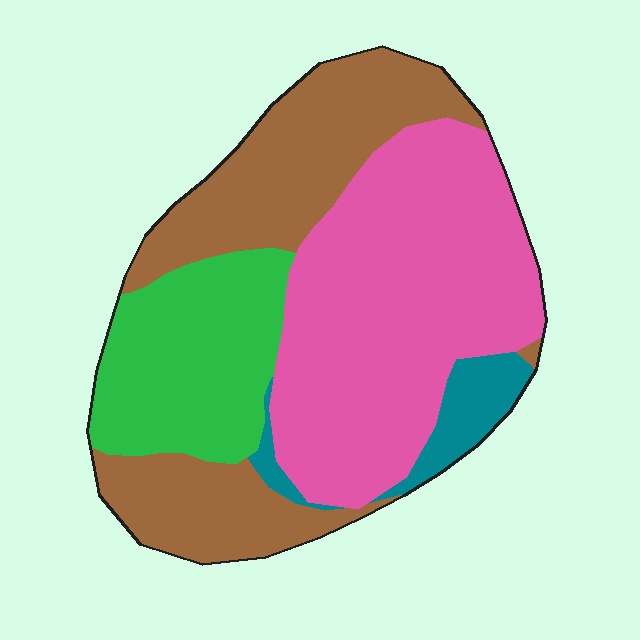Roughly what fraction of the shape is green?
Green takes up about one fifth (1/5) of the shape.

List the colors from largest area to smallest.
From largest to smallest: pink, brown, green, teal.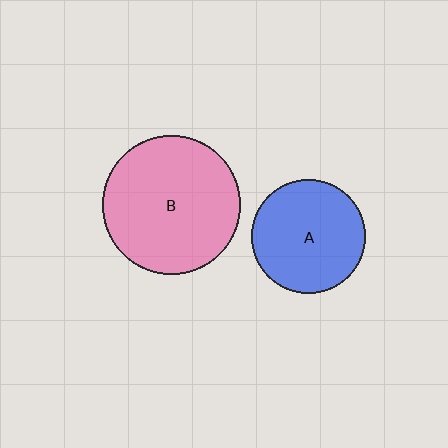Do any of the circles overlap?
No, none of the circles overlap.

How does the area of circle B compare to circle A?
Approximately 1.5 times.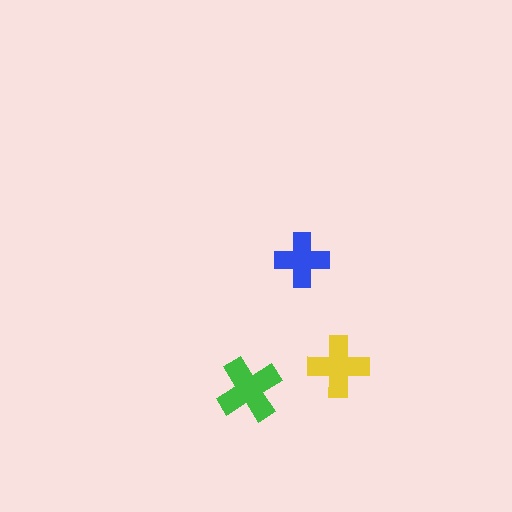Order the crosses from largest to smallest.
the green one, the yellow one, the blue one.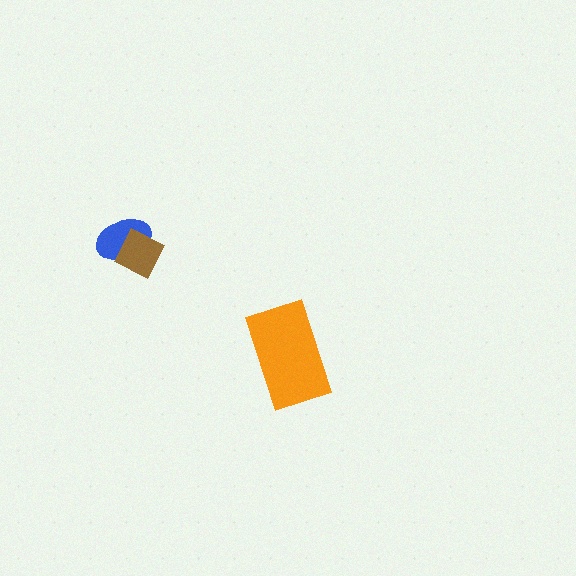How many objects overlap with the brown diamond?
1 object overlaps with the brown diamond.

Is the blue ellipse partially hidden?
Yes, it is partially covered by another shape.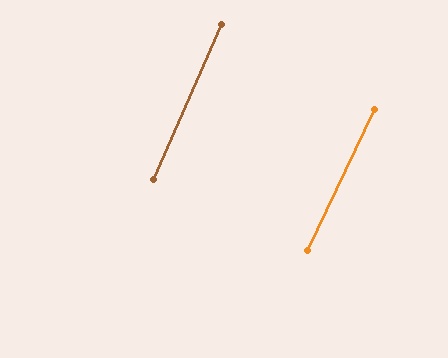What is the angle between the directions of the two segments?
Approximately 2 degrees.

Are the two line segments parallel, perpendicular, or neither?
Parallel — their directions differ by only 2.0°.